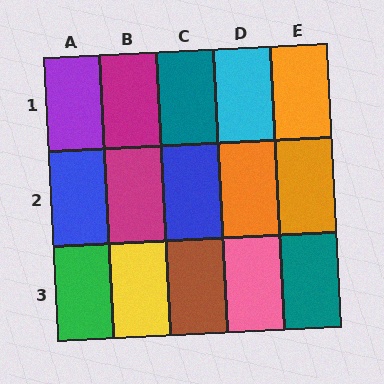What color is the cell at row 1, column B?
Magenta.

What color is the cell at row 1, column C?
Teal.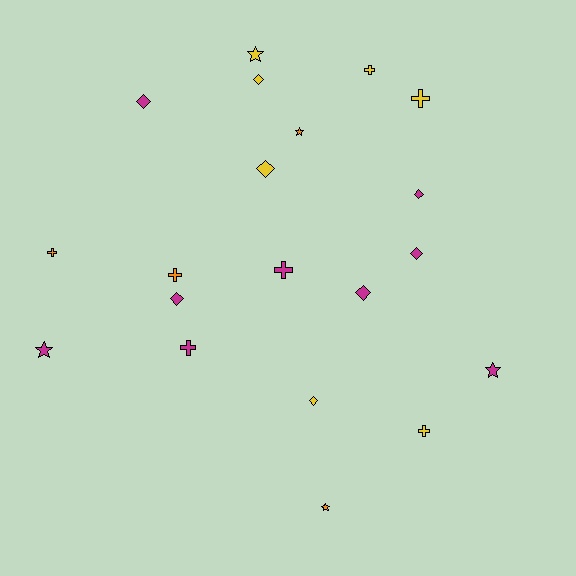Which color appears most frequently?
Magenta, with 9 objects.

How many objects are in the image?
There are 20 objects.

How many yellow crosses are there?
There are 3 yellow crosses.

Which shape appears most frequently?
Diamond, with 8 objects.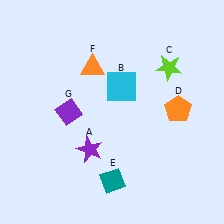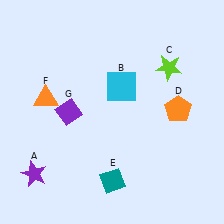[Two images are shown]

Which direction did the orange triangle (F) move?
The orange triangle (F) moved left.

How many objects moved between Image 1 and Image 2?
2 objects moved between the two images.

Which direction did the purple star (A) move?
The purple star (A) moved left.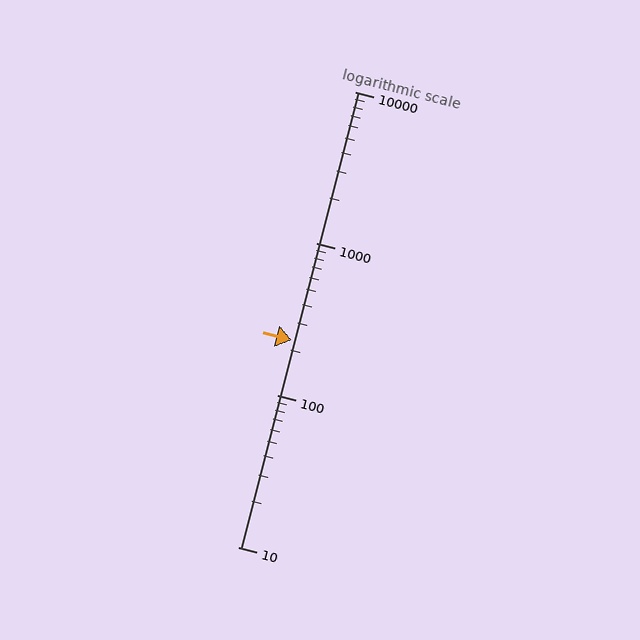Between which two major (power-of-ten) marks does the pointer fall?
The pointer is between 100 and 1000.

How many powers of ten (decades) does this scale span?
The scale spans 3 decades, from 10 to 10000.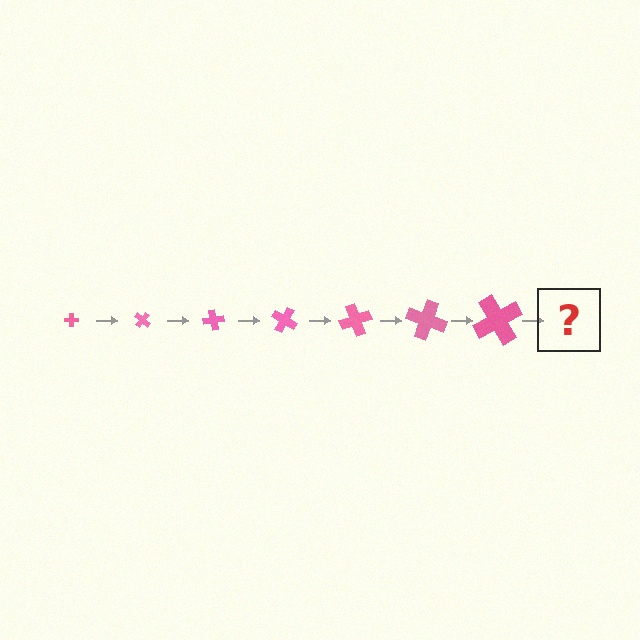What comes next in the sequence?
The next element should be a cross, larger than the previous one and rotated 280 degrees from the start.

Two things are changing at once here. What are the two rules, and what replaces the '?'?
The two rules are that the cross grows larger each step and it rotates 40 degrees each step. The '?' should be a cross, larger than the previous one and rotated 280 degrees from the start.